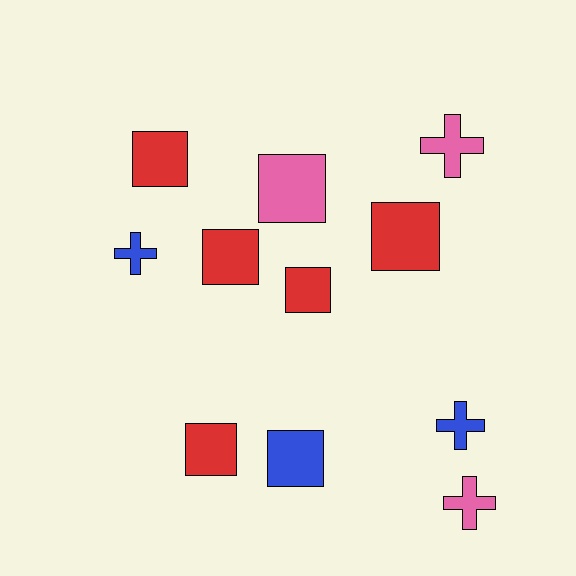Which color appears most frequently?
Red, with 5 objects.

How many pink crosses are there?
There are 2 pink crosses.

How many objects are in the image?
There are 11 objects.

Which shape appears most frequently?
Square, with 7 objects.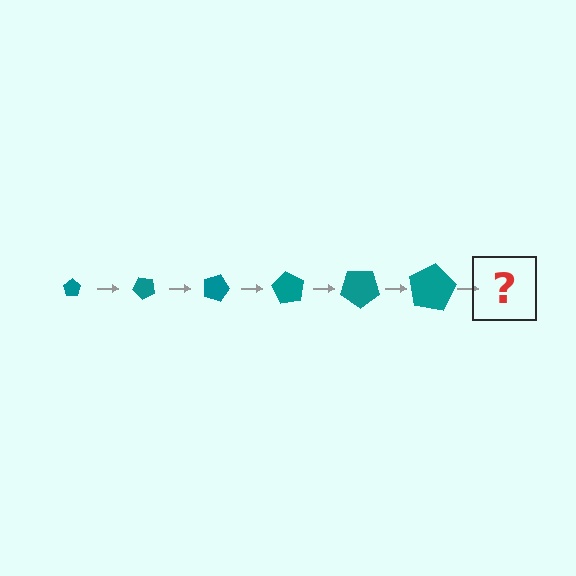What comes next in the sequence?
The next element should be a pentagon, larger than the previous one and rotated 270 degrees from the start.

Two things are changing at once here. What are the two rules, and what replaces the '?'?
The two rules are that the pentagon grows larger each step and it rotates 45 degrees each step. The '?' should be a pentagon, larger than the previous one and rotated 270 degrees from the start.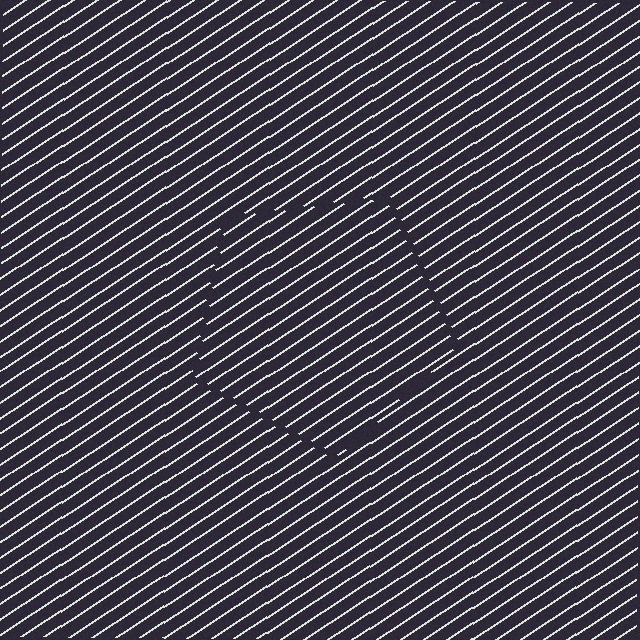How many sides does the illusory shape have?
5 sides — the line-ends trace a pentagon.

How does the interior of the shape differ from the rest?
The interior of the shape contains the same grating, shifted by half a period — the contour is defined by the phase discontinuity where line-ends from the inner and outer gratings abut.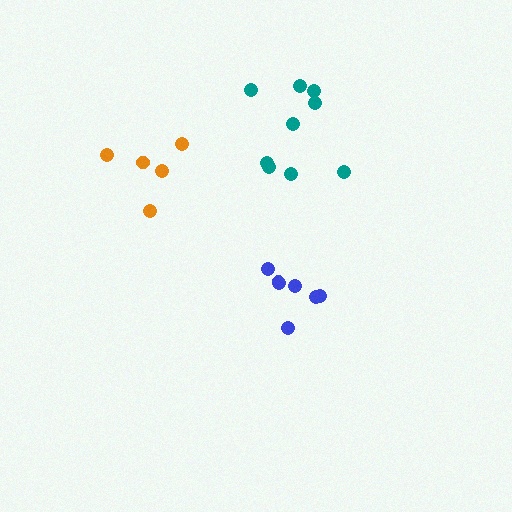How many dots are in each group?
Group 1: 5 dots, Group 2: 7 dots, Group 3: 9 dots (21 total).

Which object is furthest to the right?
The teal cluster is rightmost.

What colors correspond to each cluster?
The clusters are colored: orange, blue, teal.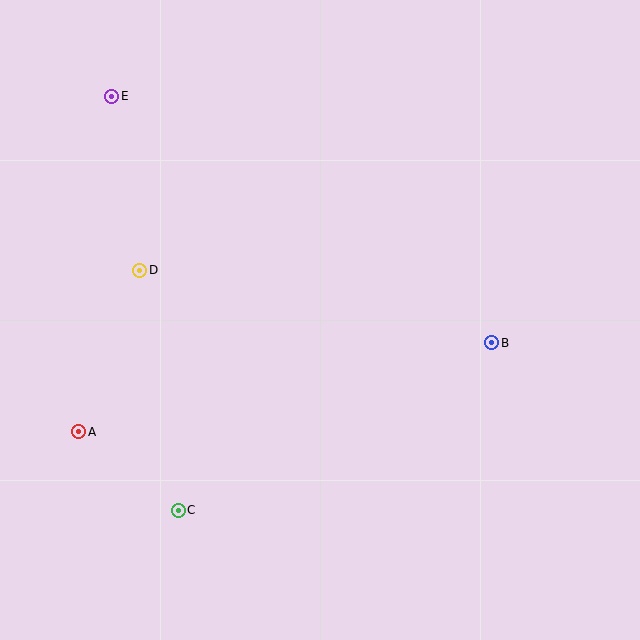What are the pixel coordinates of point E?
Point E is at (111, 96).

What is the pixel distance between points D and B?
The distance between D and B is 360 pixels.